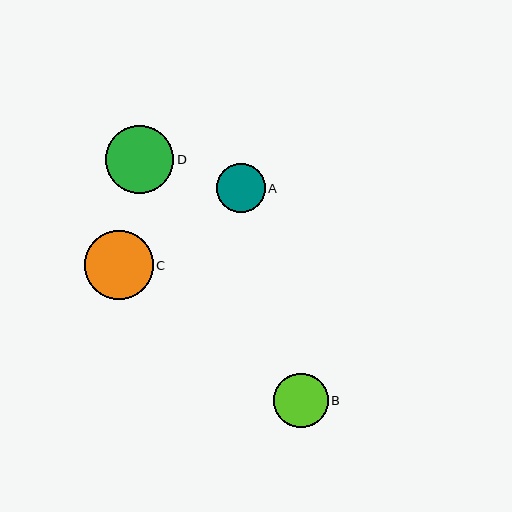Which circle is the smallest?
Circle A is the smallest with a size of approximately 48 pixels.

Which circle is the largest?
Circle C is the largest with a size of approximately 69 pixels.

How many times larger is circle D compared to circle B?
Circle D is approximately 1.3 times the size of circle B.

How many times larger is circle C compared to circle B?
Circle C is approximately 1.3 times the size of circle B.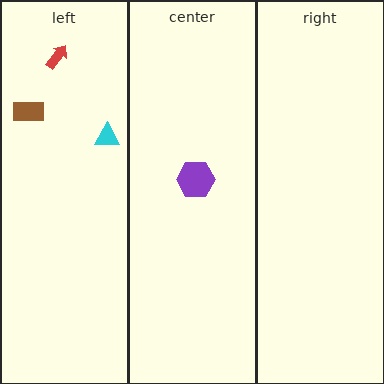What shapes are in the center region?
The purple hexagon.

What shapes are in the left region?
The brown rectangle, the cyan triangle, the red arrow.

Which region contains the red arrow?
The left region.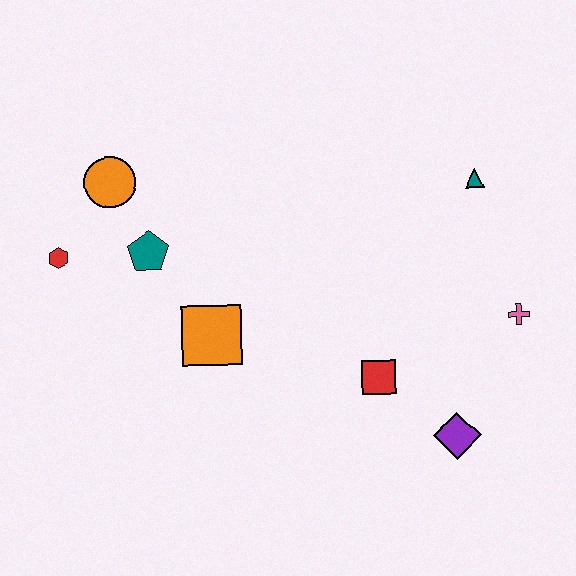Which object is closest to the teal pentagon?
The orange circle is closest to the teal pentagon.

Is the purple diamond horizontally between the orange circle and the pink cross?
Yes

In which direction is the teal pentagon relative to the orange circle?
The teal pentagon is below the orange circle.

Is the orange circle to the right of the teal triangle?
No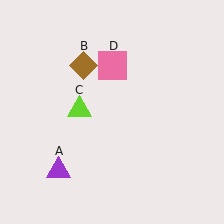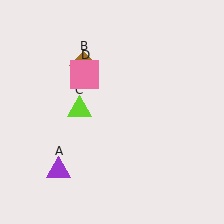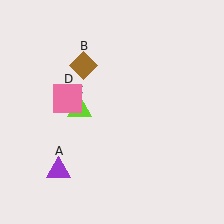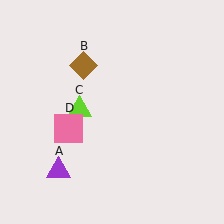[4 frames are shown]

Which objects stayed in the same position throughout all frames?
Purple triangle (object A) and brown diamond (object B) and lime triangle (object C) remained stationary.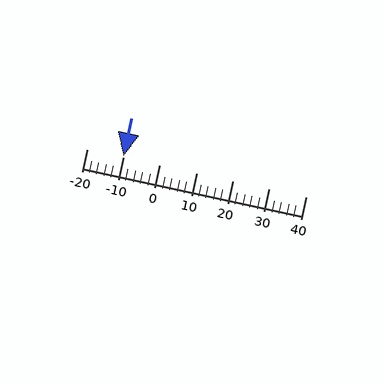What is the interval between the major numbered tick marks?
The major tick marks are spaced 10 units apart.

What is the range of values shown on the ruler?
The ruler shows values from -20 to 40.